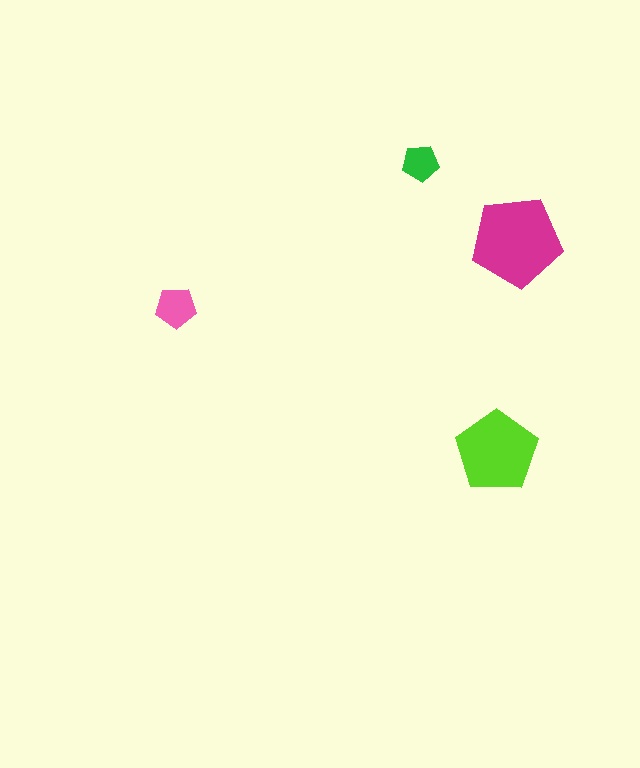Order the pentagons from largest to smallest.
the magenta one, the lime one, the pink one, the green one.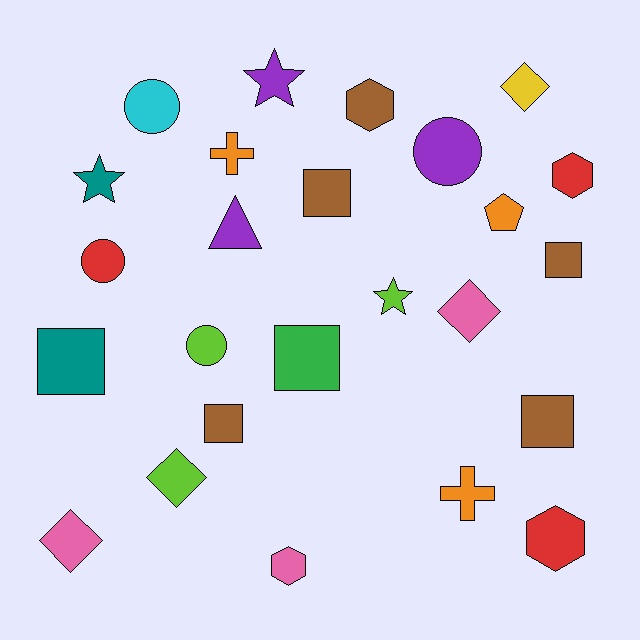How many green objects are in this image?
There is 1 green object.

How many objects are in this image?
There are 25 objects.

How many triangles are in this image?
There is 1 triangle.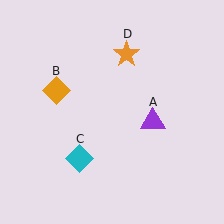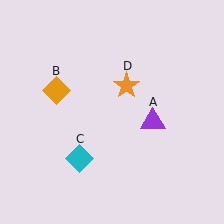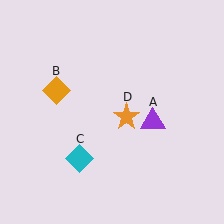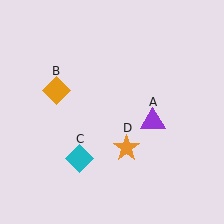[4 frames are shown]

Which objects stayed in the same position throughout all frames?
Purple triangle (object A) and orange diamond (object B) and cyan diamond (object C) remained stationary.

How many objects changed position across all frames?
1 object changed position: orange star (object D).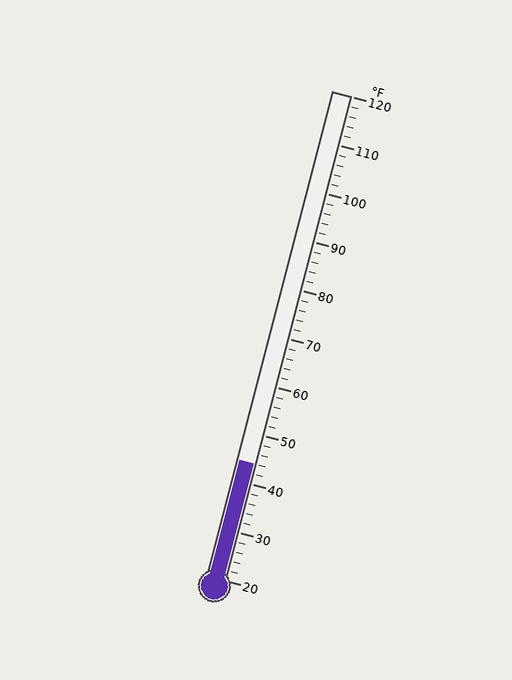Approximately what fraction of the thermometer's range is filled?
The thermometer is filled to approximately 25% of its range.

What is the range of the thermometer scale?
The thermometer scale ranges from 20°F to 120°F.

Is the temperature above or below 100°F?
The temperature is below 100°F.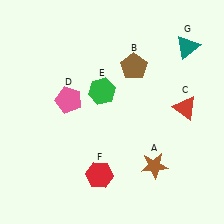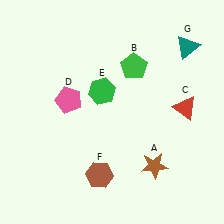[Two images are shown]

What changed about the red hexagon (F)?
In Image 1, F is red. In Image 2, it changed to brown.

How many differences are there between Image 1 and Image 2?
There are 2 differences between the two images.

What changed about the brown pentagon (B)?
In Image 1, B is brown. In Image 2, it changed to green.